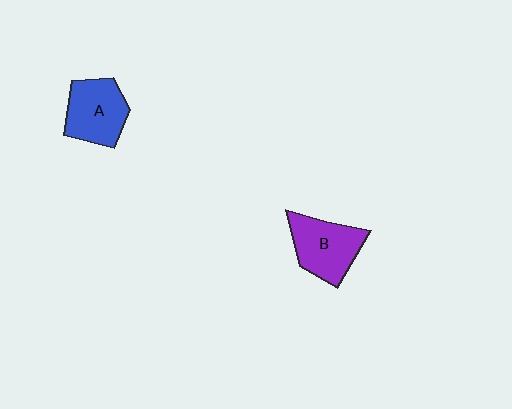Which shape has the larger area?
Shape B (purple).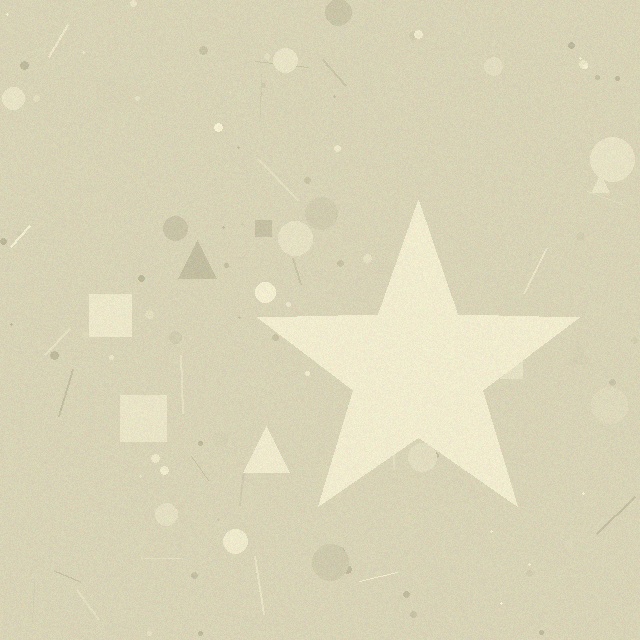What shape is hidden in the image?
A star is hidden in the image.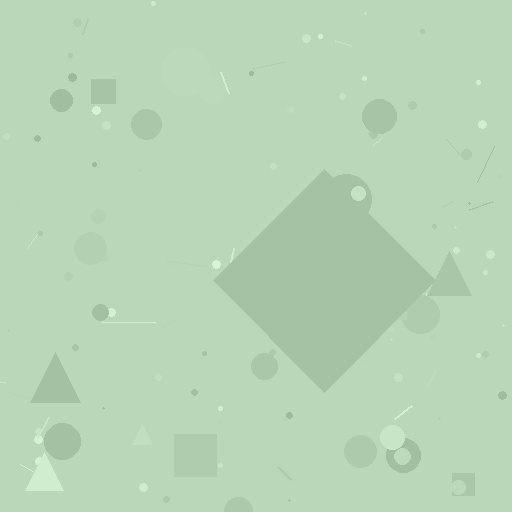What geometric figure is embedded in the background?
A diamond is embedded in the background.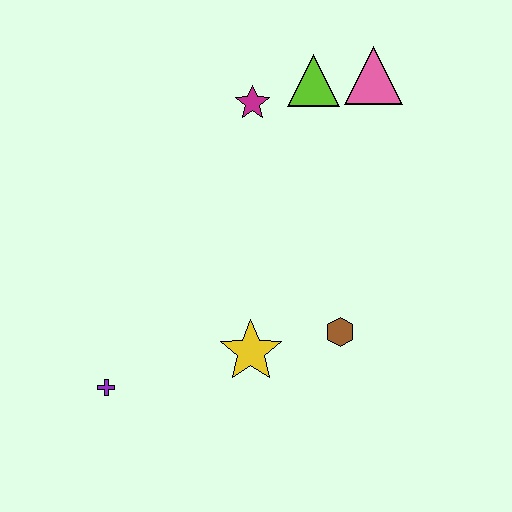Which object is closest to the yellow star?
The brown hexagon is closest to the yellow star.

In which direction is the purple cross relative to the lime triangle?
The purple cross is below the lime triangle.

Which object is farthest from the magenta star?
The purple cross is farthest from the magenta star.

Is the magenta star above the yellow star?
Yes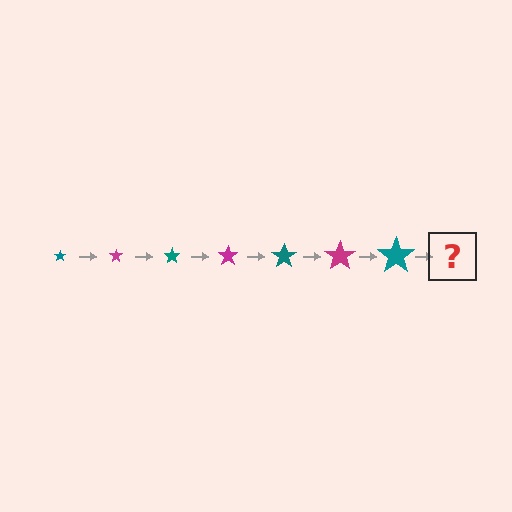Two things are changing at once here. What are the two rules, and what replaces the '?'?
The two rules are that the star grows larger each step and the color cycles through teal and magenta. The '?' should be a magenta star, larger than the previous one.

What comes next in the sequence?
The next element should be a magenta star, larger than the previous one.